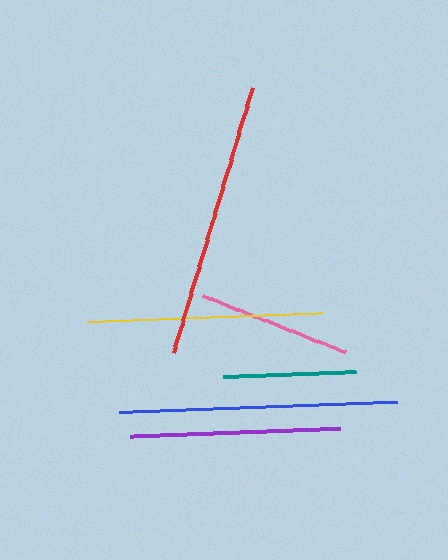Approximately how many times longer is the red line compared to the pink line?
The red line is approximately 1.8 times the length of the pink line.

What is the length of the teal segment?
The teal segment is approximately 133 pixels long.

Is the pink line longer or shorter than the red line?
The red line is longer than the pink line.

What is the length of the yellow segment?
The yellow segment is approximately 235 pixels long.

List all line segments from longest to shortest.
From longest to shortest: blue, red, yellow, purple, pink, teal.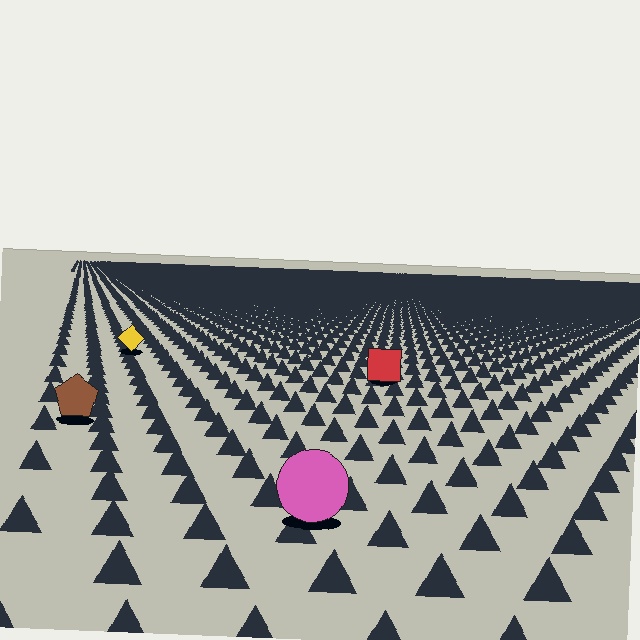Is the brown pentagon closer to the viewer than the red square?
Yes. The brown pentagon is closer — you can tell from the texture gradient: the ground texture is coarser near it.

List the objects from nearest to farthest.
From nearest to farthest: the pink circle, the brown pentagon, the red square, the yellow diamond.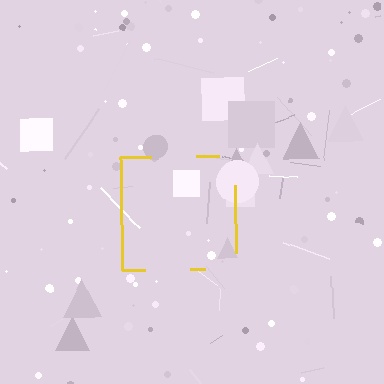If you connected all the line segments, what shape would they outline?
They would outline a square.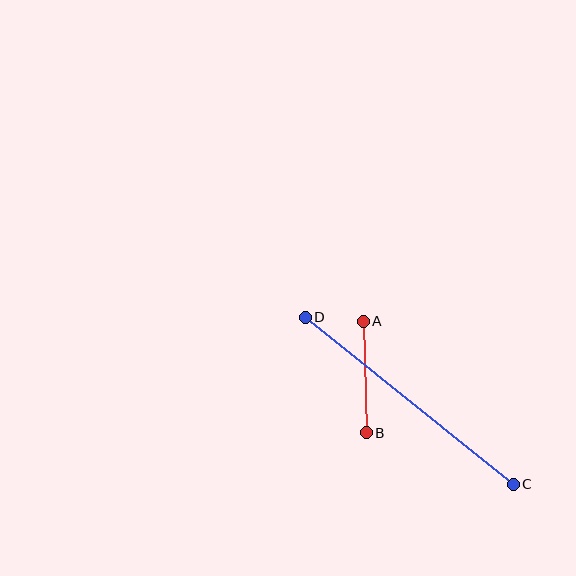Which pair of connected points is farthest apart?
Points C and D are farthest apart.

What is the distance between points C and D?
The distance is approximately 267 pixels.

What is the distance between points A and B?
The distance is approximately 112 pixels.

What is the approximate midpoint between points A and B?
The midpoint is at approximately (365, 377) pixels.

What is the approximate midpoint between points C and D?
The midpoint is at approximately (409, 401) pixels.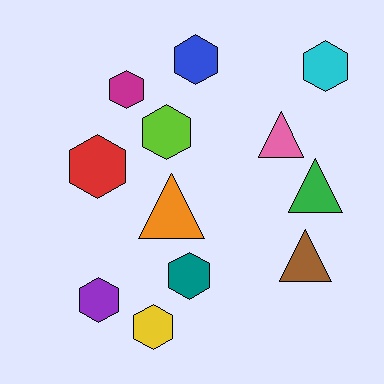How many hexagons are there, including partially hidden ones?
There are 8 hexagons.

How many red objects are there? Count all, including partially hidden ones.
There is 1 red object.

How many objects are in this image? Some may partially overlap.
There are 12 objects.